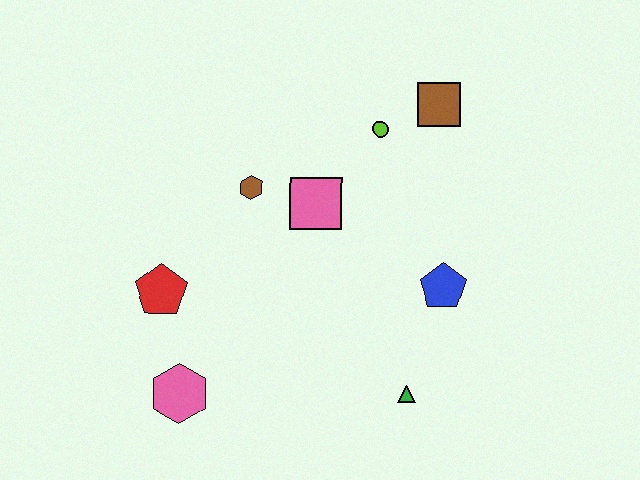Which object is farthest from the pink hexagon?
The brown square is farthest from the pink hexagon.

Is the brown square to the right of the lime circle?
Yes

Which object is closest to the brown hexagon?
The pink square is closest to the brown hexagon.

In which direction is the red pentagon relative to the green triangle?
The red pentagon is to the left of the green triangle.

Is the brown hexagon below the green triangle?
No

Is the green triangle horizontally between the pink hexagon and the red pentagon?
No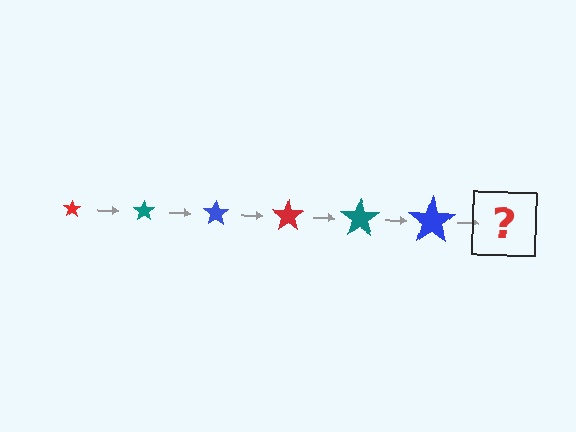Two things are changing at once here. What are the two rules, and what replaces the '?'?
The two rules are that the star grows larger each step and the color cycles through red, teal, and blue. The '?' should be a red star, larger than the previous one.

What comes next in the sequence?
The next element should be a red star, larger than the previous one.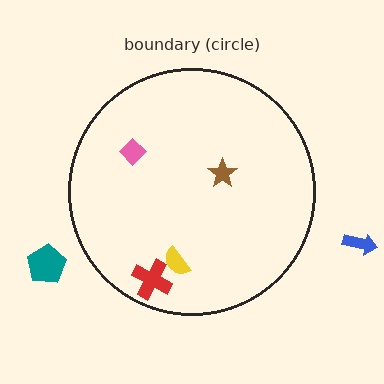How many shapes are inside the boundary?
4 inside, 2 outside.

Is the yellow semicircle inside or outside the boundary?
Inside.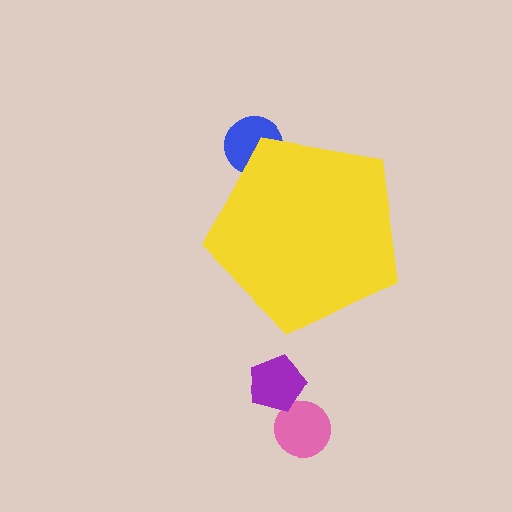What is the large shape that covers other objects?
A yellow pentagon.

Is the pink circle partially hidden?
No, the pink circle is fully visible.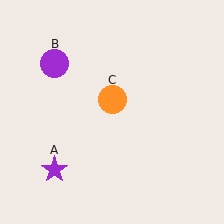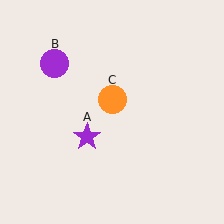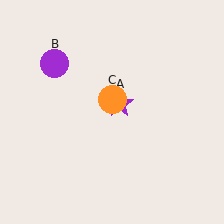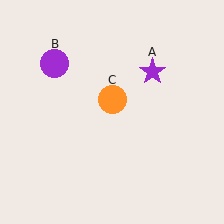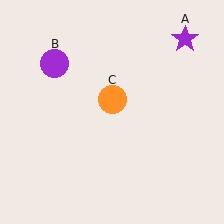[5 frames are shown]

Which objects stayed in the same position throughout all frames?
Purple circle (object B) and orange circle (object C) remained stationary.